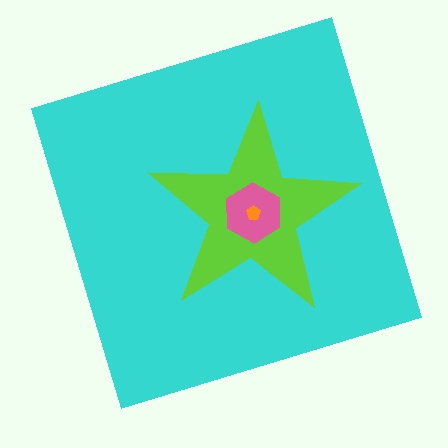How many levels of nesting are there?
4.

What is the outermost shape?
The cyan square.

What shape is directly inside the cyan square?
The lime star.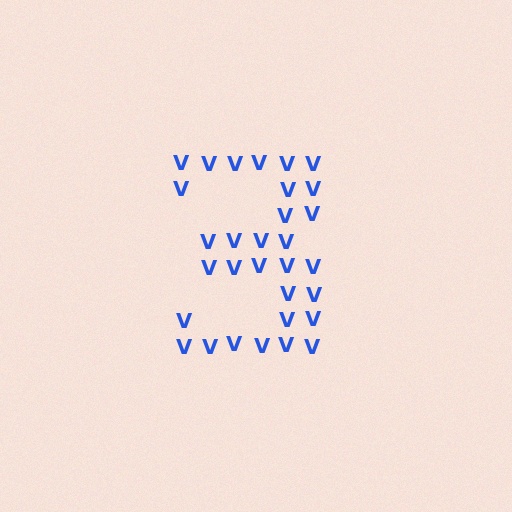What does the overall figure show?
The overall figure shows the digit 3.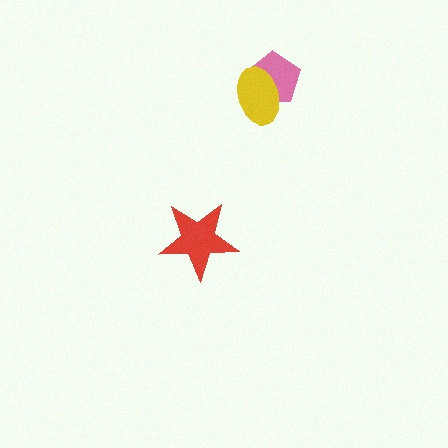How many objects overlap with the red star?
0 objects overlap with the red star.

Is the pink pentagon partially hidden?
Yes, it is partially covered by another shape.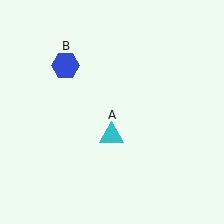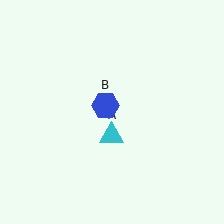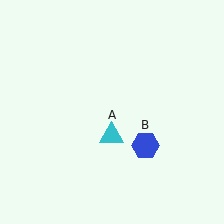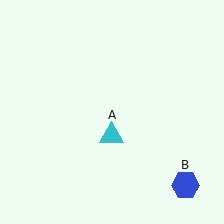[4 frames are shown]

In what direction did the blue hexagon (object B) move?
The blue hexagon (object B) moved down and to the right.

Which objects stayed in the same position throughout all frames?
Cyan triangle (object A) remained stationary.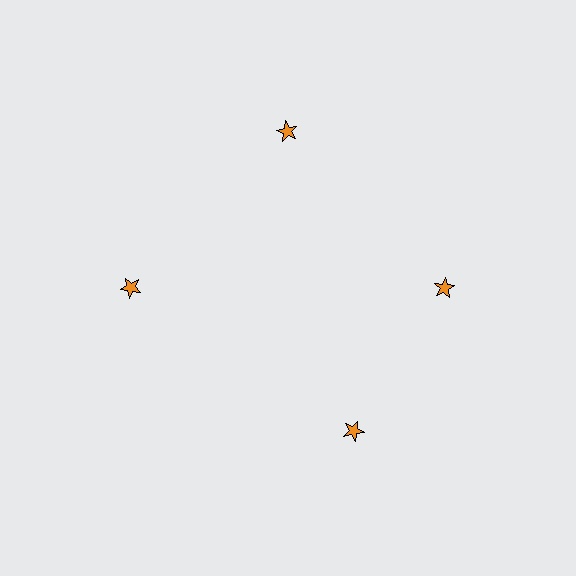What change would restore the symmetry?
The symmetry would be restored by rotating it back into even spacing with its neighbors so that all 4 stars sit at equal angles and equal distance from the center.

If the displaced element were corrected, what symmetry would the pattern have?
It would have 4-fold rotational symmetry — the pattern would map onto itself every 90 degrees.